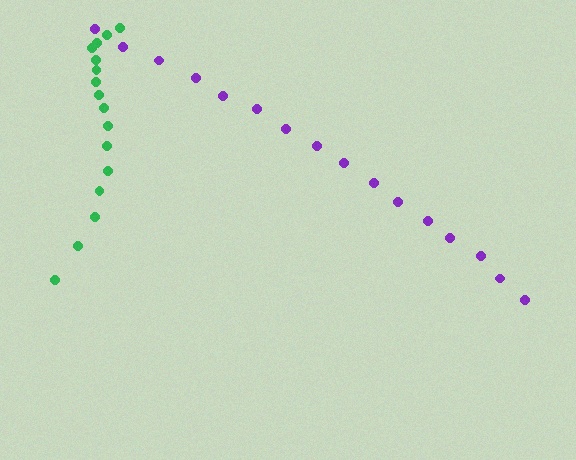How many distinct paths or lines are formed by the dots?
There are 2 distinct paths.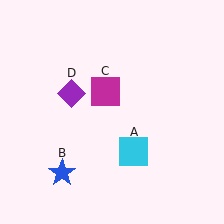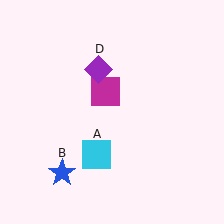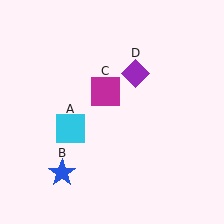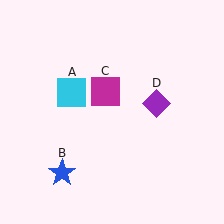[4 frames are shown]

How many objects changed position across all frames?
2 objects changed position: cyan square (object A), purple diamond (object D).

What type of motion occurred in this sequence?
The cyan square (object A), purple diamond (object D) rotated clockwise around the center of the scene.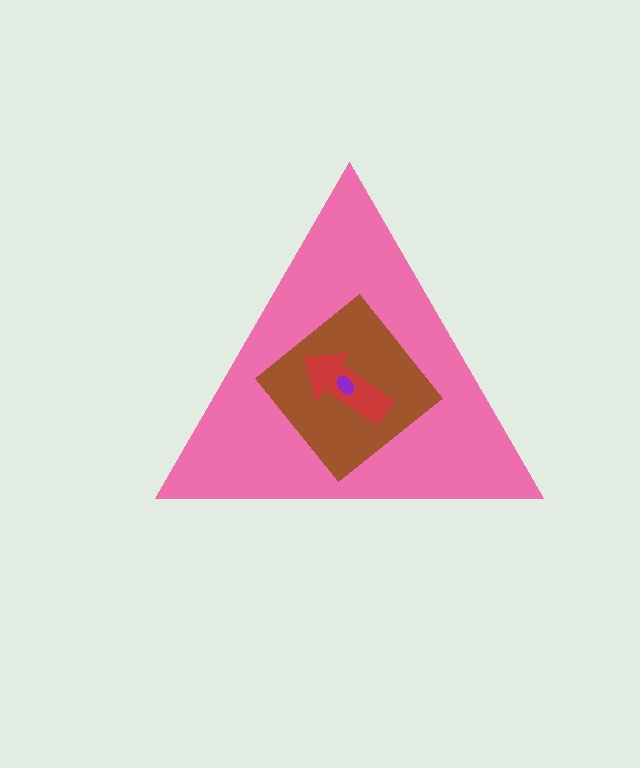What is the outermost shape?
The pink triangle.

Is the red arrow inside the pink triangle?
Yes.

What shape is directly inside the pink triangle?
The brown diamond.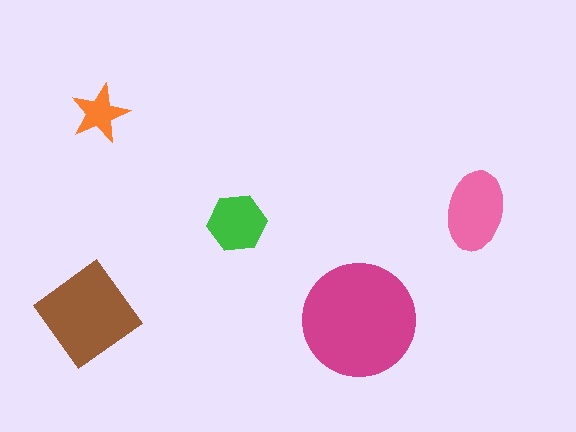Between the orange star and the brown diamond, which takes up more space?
The brown diamond.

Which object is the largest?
The magenta circle.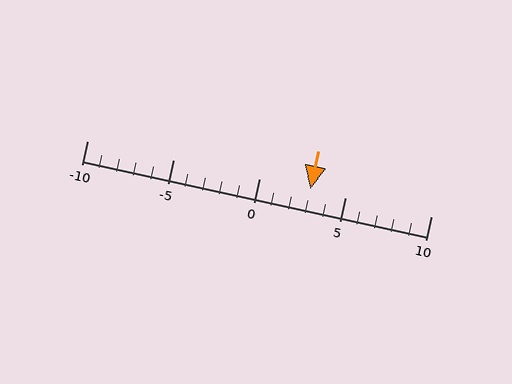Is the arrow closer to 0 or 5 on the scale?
The arrow is closer to 5.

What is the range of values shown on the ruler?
The ruler shows values from -10 to 10.